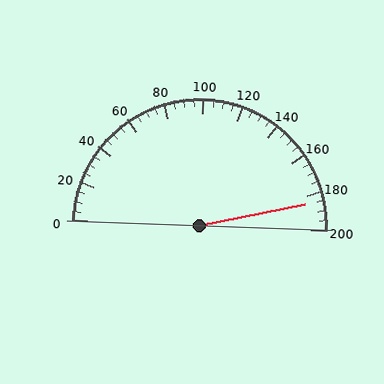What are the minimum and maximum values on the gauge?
The gauge ranges from 0 to 200.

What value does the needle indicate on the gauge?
The needle indicates approximately 185.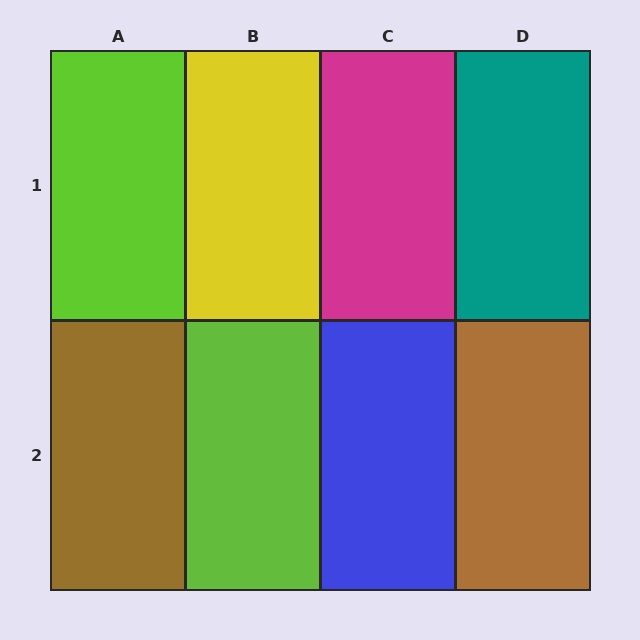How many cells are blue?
1 cell is blue.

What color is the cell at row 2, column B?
Lime.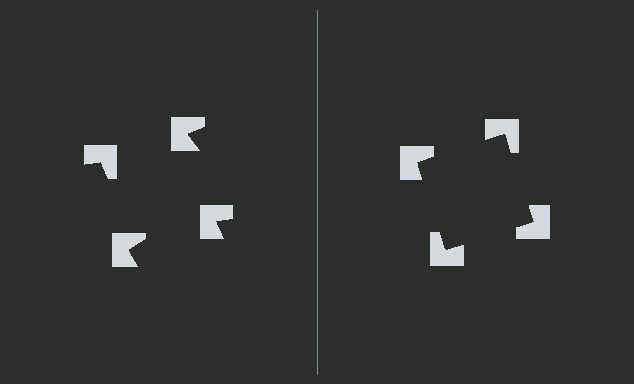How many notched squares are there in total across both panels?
8 — 4 on each side.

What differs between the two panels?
The notched squares are positioned identically on both sides; only the wedge orientations differ. On the right they align to a square; on the left they are misaligned.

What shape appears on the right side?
An illusory square.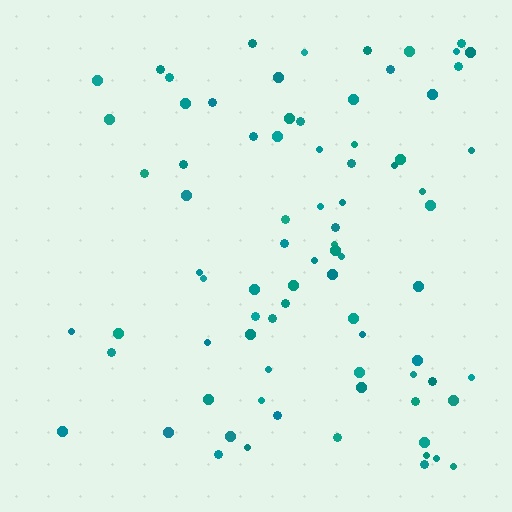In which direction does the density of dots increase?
From left to right, with the right side densest.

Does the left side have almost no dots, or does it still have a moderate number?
Still a moderate number, just noticeably fewer than the right.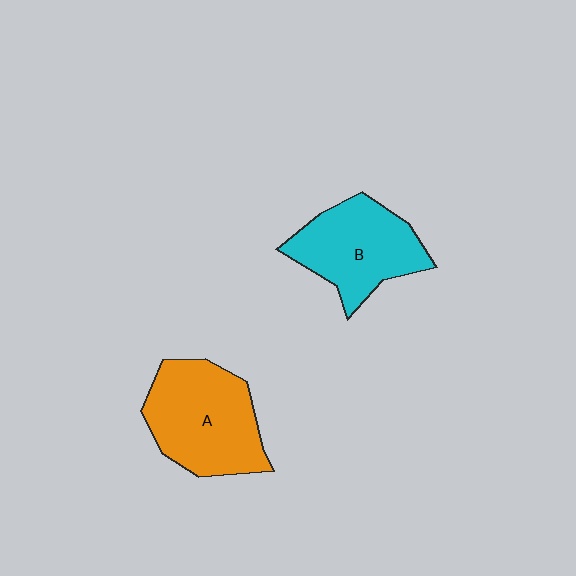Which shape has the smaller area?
Shape B (cyan).